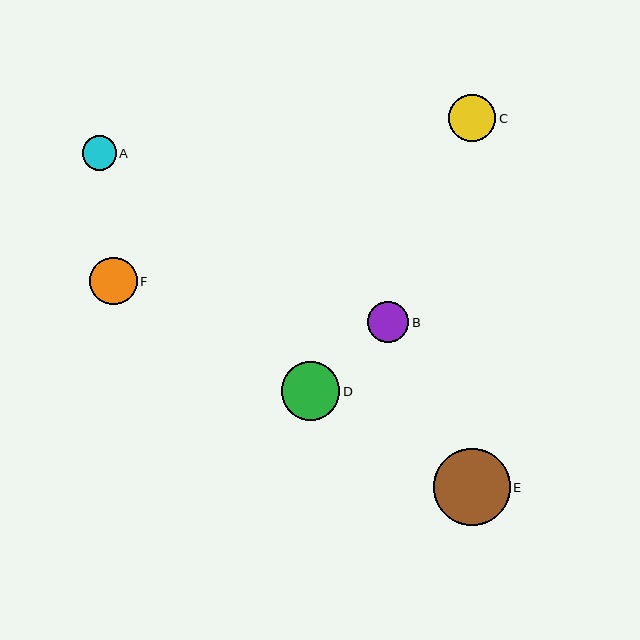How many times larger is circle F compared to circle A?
Circle F is approximately 1.4 times the size of circle A.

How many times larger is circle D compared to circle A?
Circle D is approximately 1.7 times the size of circle A.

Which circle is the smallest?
Circle A is the smallest with a size of approximately 34 pixels.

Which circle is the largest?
Circle E is the largest with a size of approximately 77 pixels.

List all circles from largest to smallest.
From largest to smallest: E, D, F, C, B, A.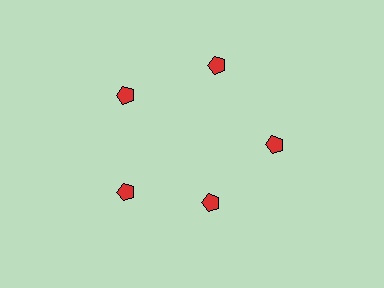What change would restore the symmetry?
The symmetry would be restored by moving it outward, back onto the ring so that all 5 pentagons sit at equal angles and equal distance from the center.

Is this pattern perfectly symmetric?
No. The 5 red pentagons are arranged in a ring, but one element near the 5 o'clock position is pulled inward toward the center, breaking the 5-fold rotational symmetry.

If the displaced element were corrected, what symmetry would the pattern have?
It would have 5-fold rotational symmetry — the pattern would map onto itself every 72 degrees.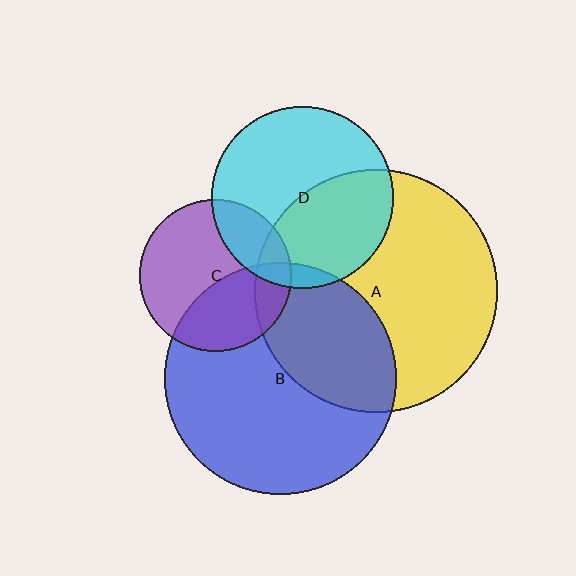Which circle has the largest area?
Circle A (yellow).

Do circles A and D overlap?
Yes.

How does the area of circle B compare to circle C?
Approximately 2.4 times.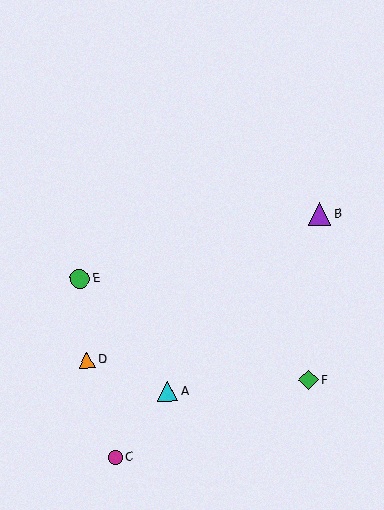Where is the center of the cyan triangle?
The center of the cyan triangle is at (168, 391).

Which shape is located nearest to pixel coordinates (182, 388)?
The cyan triangle (labeled A) at (168, 391) is nearest to that location.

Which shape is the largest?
The purple triangle (labeled B) is the largest.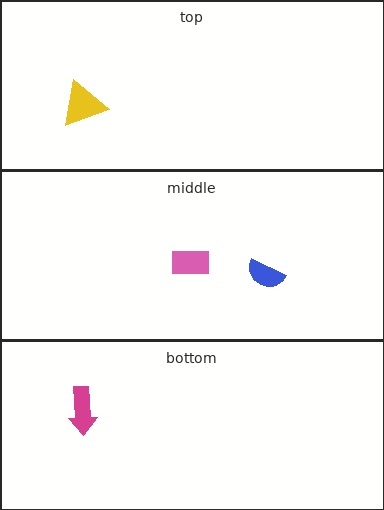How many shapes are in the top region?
1.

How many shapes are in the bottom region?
1.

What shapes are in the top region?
The yellow triangle.